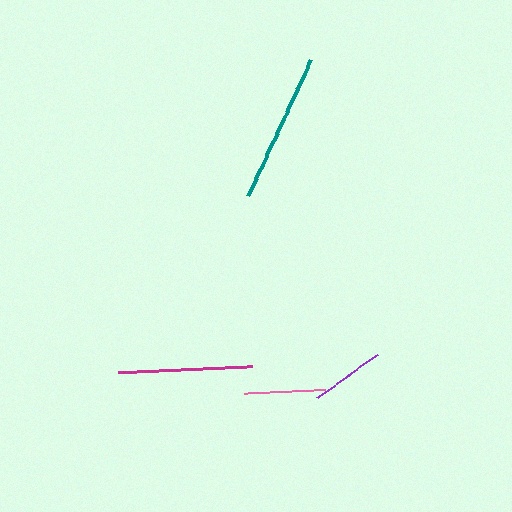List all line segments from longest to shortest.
From longest to shortest: teal, magenta, pink, purple.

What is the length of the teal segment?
The teal segment is approximately 150 pixels long.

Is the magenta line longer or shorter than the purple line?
The magenta line is longer than the purple line.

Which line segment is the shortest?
The purple line is the shortest at approximately 75 pixels.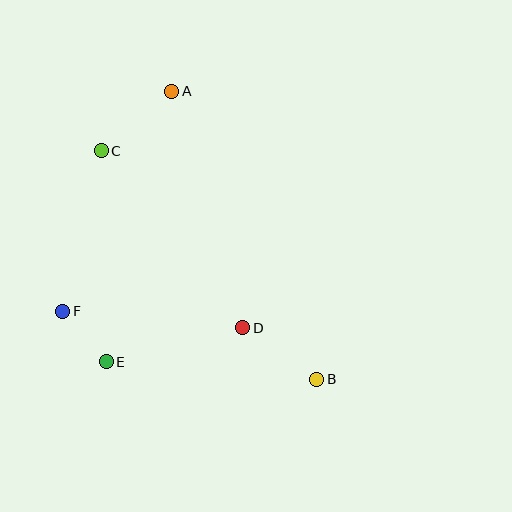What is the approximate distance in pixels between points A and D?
The distance between A and D is approximately 247 pixels.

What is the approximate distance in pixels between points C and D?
The distance between C and D is approximately 227 pixels.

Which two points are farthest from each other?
Points A and B are farthest from each other.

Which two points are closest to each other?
Points E and F are closest to each other.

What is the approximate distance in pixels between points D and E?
The distance between D and E is approximately 141 pixels.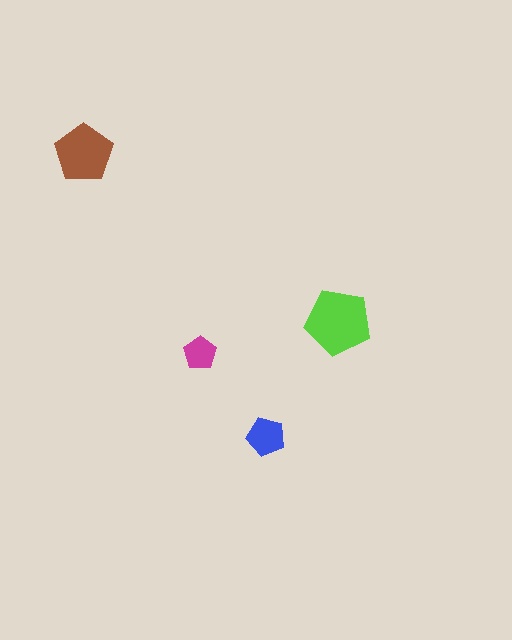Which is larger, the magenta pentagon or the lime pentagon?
The lime one.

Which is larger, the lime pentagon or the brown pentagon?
The lime one.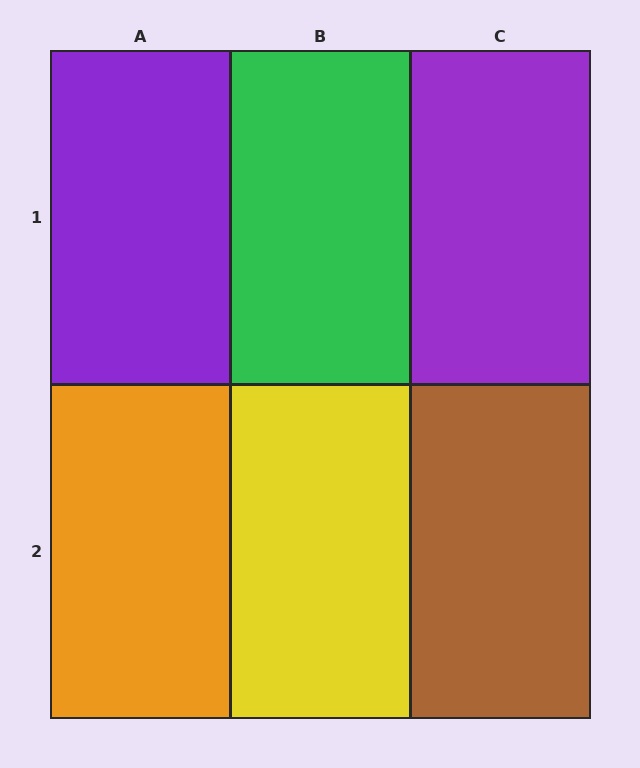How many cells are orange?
1 cell is orange.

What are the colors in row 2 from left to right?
Orange, yellow, brown.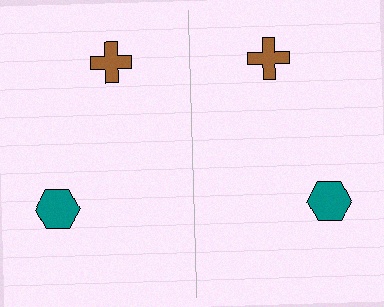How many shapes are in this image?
There are 4 shapes in this image.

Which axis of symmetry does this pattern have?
The pattern has a vertical axis of symmetry running through the center of the image.